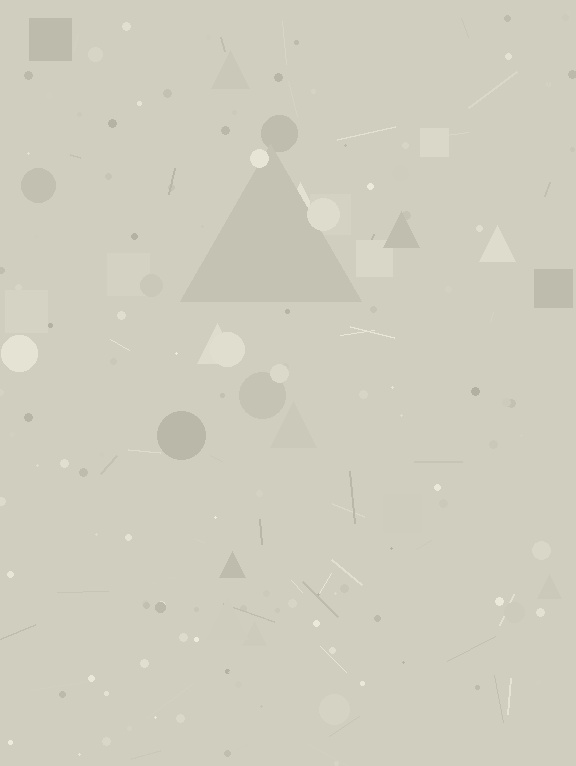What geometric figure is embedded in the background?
A triangle is embedded in the background.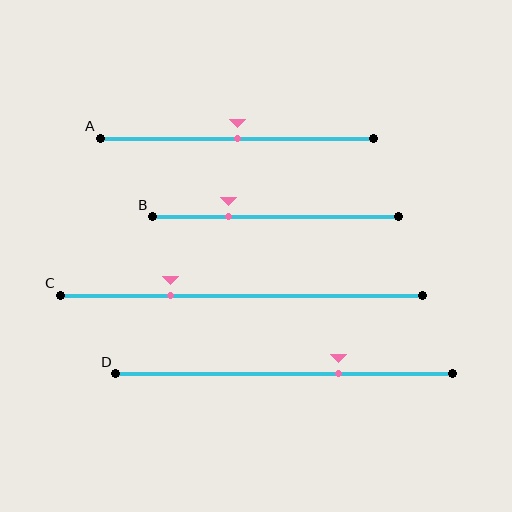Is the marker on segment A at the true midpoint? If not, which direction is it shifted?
Yes, the marker on segment A is at the true midpoint.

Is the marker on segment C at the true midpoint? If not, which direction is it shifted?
No, the marker on segment C is shifted to the left by about 20% of the segment length.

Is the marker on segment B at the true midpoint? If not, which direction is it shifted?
No, the marker on segment B is shifted to the left by about 19% of the segment length.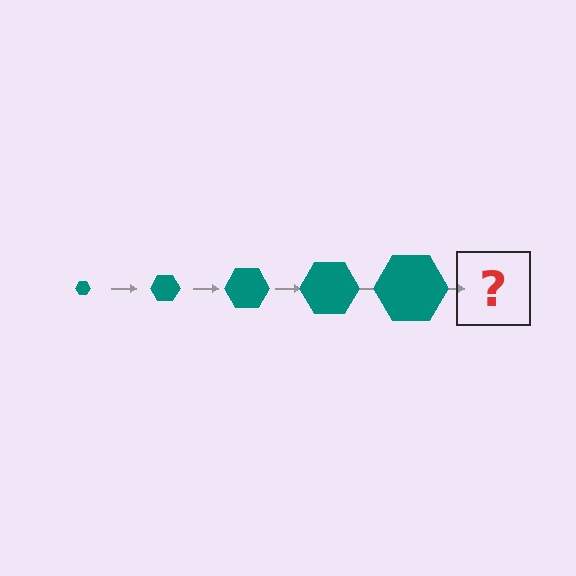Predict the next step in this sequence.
The next step is a teal hexagon, larger than the previous one.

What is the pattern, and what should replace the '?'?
The pattern is that the hexagon gets progressively larger each step. The '?' should be a teal hexagon, larger than the previous one.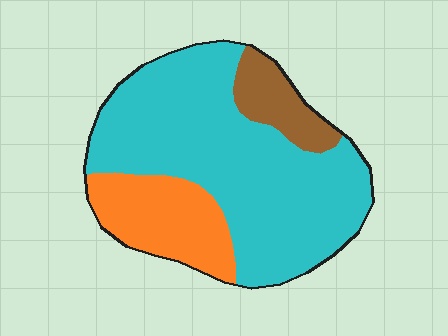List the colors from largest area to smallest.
From largest to smallest: cyan, orange, brown.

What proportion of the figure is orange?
Orange takes up about one fifth (1/5) of the figure.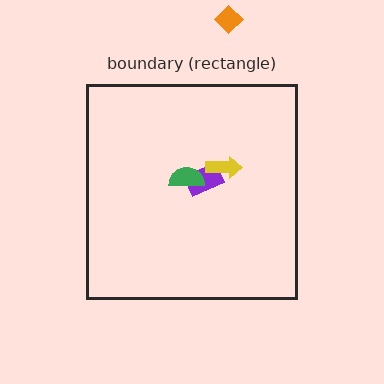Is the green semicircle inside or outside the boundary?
Inside.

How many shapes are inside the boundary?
3 inside, 1 outside.